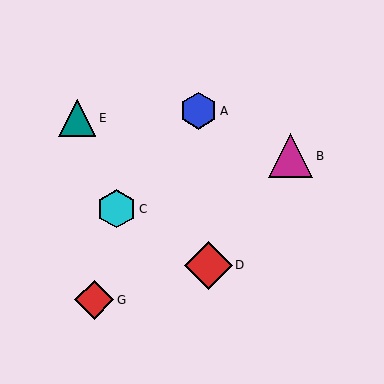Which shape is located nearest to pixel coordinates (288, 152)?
The magenta triangle (labeled B) at (291, 156) is nearest to that location.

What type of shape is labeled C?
Shape C is a cyan hexagon.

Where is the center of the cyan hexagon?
The center of the cyan hexagon is at (117, 209).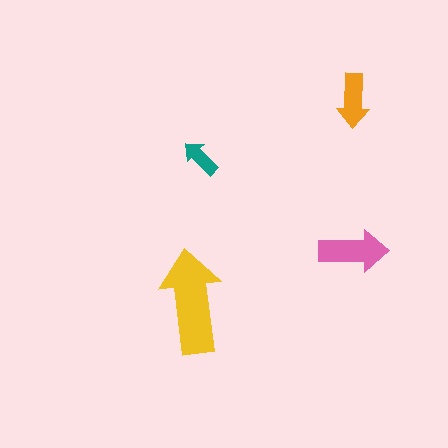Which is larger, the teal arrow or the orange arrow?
The orange one.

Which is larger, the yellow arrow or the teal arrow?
The yellow one.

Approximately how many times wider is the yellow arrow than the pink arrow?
About 1.5 times wider.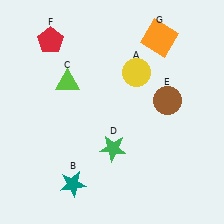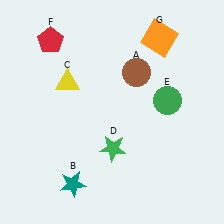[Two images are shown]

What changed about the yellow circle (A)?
In Image 1, A is yellow. In Image 2, it changed to brown.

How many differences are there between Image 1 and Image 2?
There are 3 differences between the two images.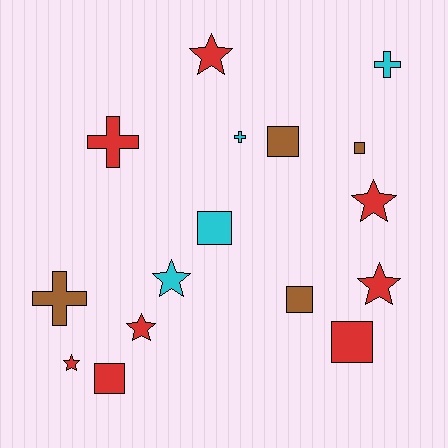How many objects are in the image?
There are 16 objects.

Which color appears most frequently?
Red, with 8 objects.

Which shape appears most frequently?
Star, with 6 objects.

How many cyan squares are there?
There is 1 cyan square.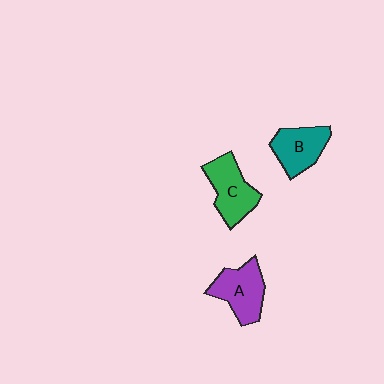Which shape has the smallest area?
Shape B (teal).